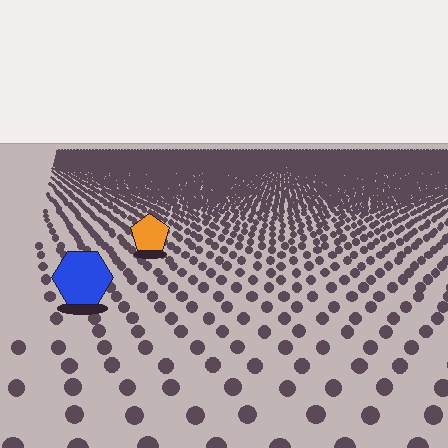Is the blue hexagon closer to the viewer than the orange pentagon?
Yes. The blue hexagon is closer — you can tell from the texture gradient: the ground texture is coarser near it.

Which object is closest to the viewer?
The blue hexagon is closest. The texture marks near it are larger and more spread out.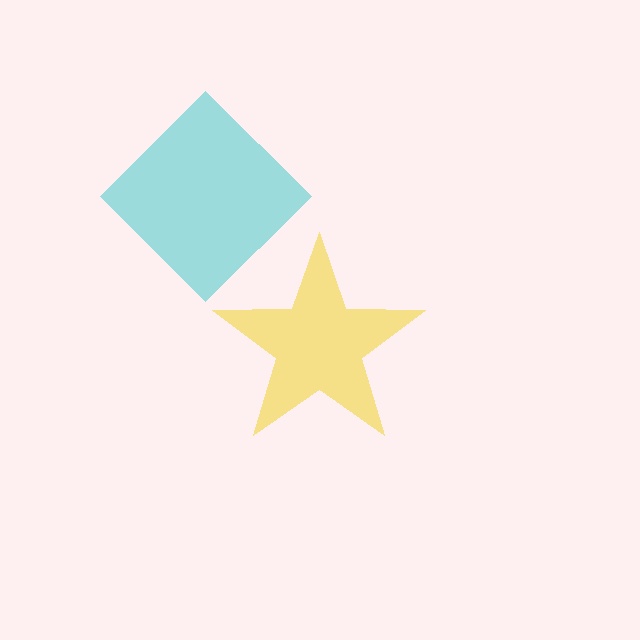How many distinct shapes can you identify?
There are 2 distinct shapes: a cyan diamond, a yellow star.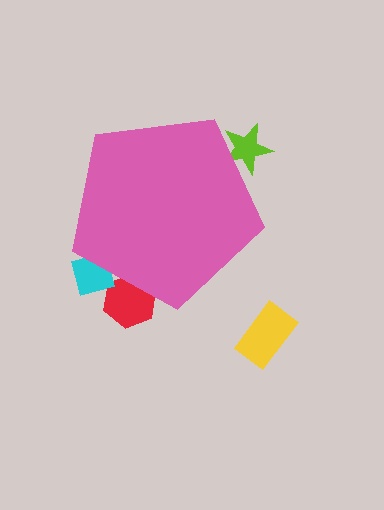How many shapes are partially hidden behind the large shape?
3 shapes are partially hidden.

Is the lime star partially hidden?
Yes, the lime star is partially hidden behind the pink pentagon.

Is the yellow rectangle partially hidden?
No, the yellow rectangle is fully visible.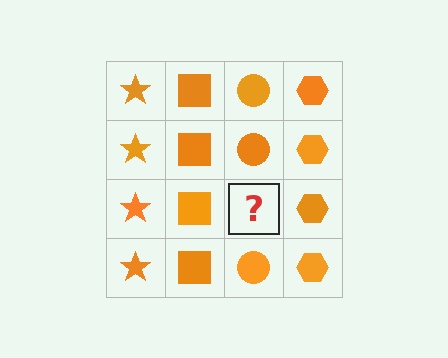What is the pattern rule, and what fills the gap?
The rule is that each column has a consistent shape. The gap should be filled with an orange circle.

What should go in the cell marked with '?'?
The missing cell should contain an orange circle.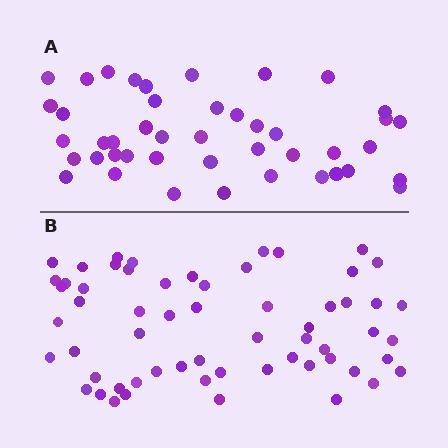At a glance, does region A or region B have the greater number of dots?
Region B (the bottom region) has more dots.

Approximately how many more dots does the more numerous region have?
Region B has approximately 15 more dots than region A.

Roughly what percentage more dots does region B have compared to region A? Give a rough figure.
About 35% more.